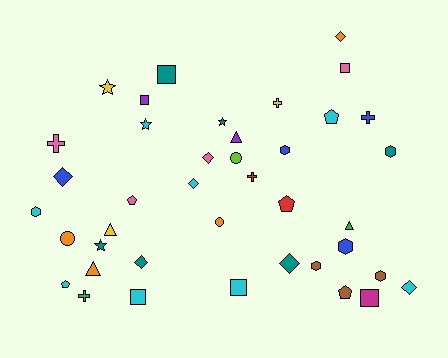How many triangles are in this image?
There are 4 triangles.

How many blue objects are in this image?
There are 4 blue objects.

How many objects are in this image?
There are 40 objects.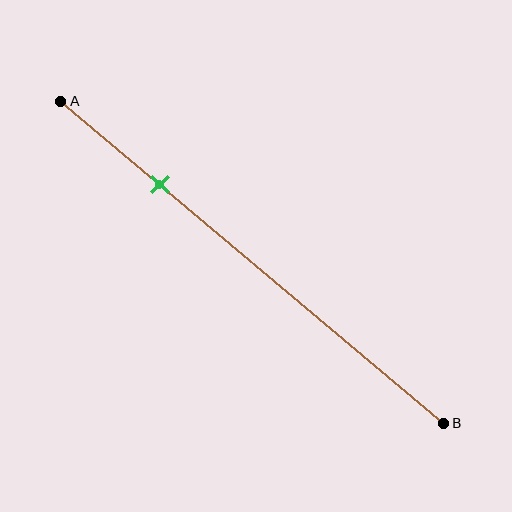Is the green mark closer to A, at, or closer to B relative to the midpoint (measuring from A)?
The green mark is closer to point A than the midpoint of segment AB.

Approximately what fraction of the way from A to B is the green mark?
The green mark is approximately 25% of the way from A to B.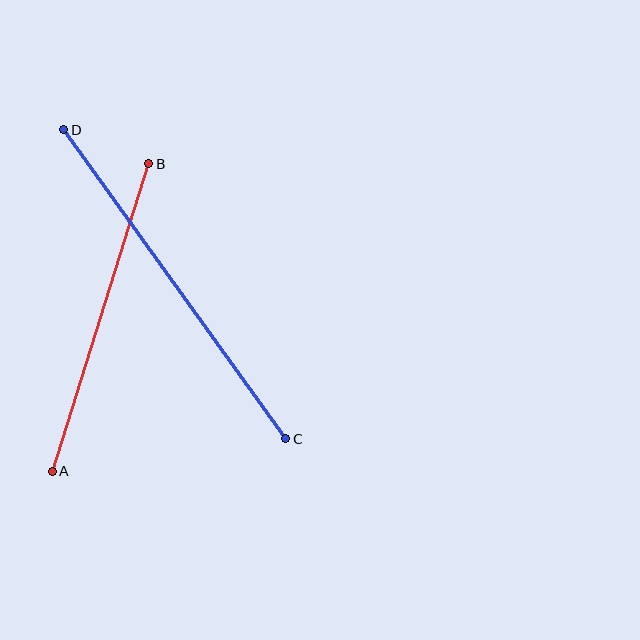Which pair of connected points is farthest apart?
Points C and D are farthest apart.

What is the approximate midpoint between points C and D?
The midpoint is at approximately (175, 284) pixels.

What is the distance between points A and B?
The distance is approximately 323 pixels.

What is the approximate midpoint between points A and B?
The midpoint is at approximately (101, 317) pixels.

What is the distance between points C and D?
The distance is approximately 381 pixels.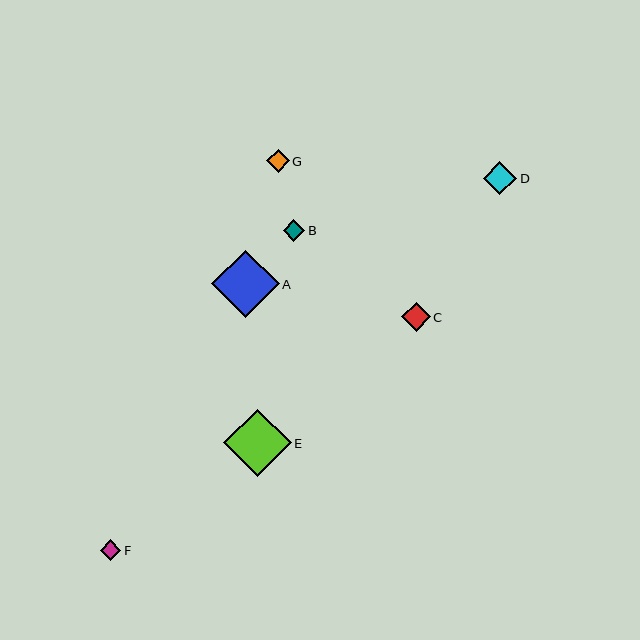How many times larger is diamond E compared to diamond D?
Diamond E is approximately 2.0 times the size of diamond D.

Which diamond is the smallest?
Diamond F is the smallest with a size of approximately 21 pixels.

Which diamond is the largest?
Diamond E is the largest with a size of approximately 68 pixels.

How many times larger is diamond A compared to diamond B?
Diamond A is approximately 3.1 times the size of diamond B.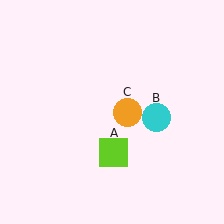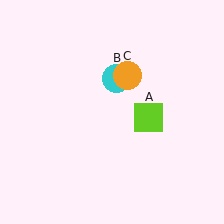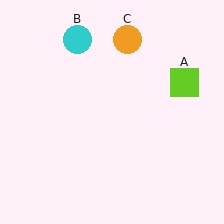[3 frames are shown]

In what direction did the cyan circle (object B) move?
The cyan circle (object B) moved up and to the left.